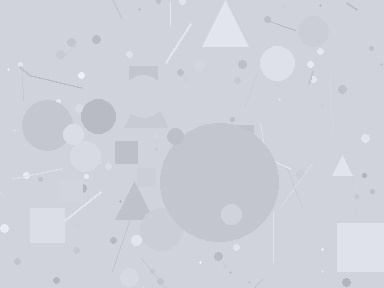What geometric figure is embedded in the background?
A circle is embedded in the background.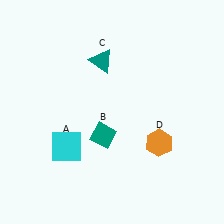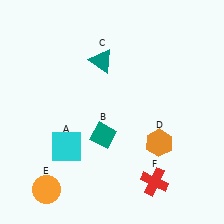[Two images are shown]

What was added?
An orange circle (E), a red cross (F) were added in Image 2.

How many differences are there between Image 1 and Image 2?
There are 2 differences between the two images.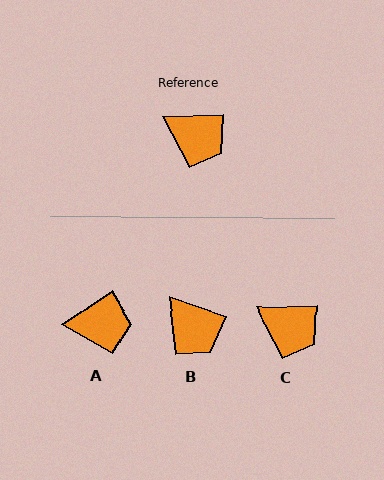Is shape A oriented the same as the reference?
No, it is off by about 33 degrees.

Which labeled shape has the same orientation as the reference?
C.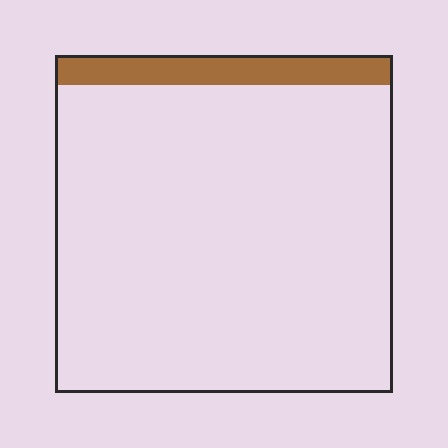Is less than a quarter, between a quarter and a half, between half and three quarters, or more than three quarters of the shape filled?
Less than a quarter.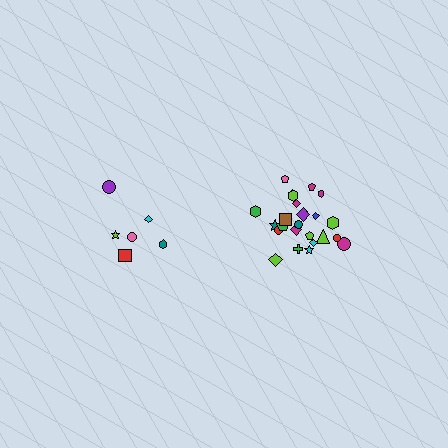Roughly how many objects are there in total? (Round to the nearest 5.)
Roughly 30 objects in total.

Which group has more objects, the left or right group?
The right group.